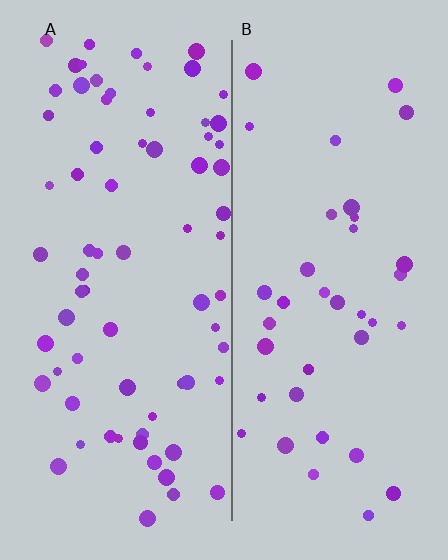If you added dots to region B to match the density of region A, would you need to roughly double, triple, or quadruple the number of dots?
Approximately double.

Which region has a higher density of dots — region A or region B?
A (the left).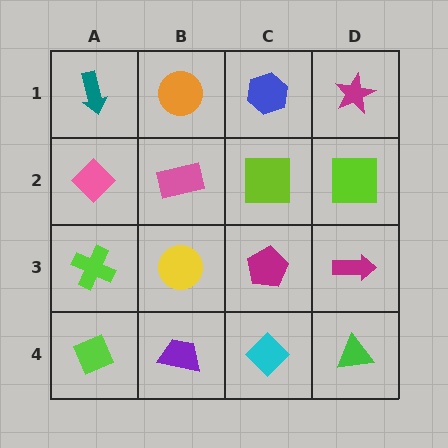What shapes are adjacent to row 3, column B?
A pink rectangle (row 2, column B), a purple trapezoid (row 4, column B), a lime cross (row 3, column A), a magenta pentagon (row 3, column C).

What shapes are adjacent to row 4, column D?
A magenta arrow (row 3, column D), a cyan diamond (row 4, column C).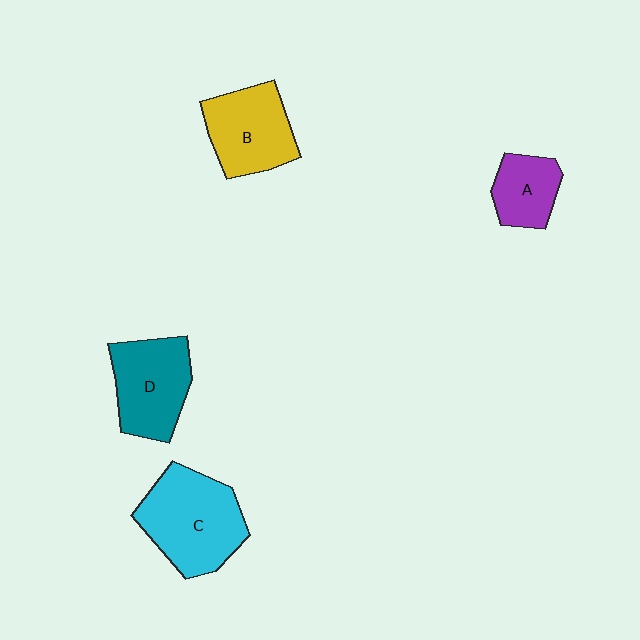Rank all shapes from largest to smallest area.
From largest to smallest: C (cyan), D (teal), B (yellow), A (purple).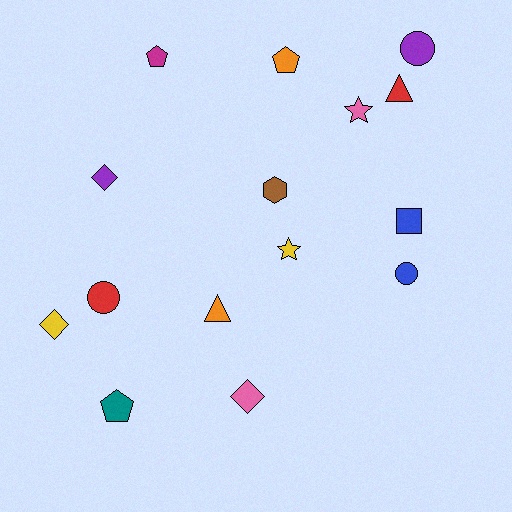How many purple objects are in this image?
There are 2 purple objects.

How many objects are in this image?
There are 15 objects.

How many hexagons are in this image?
There is 1 hexagon.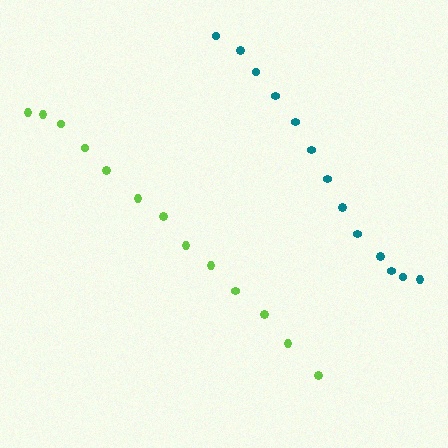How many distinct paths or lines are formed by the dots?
There are 2 distinct paths.